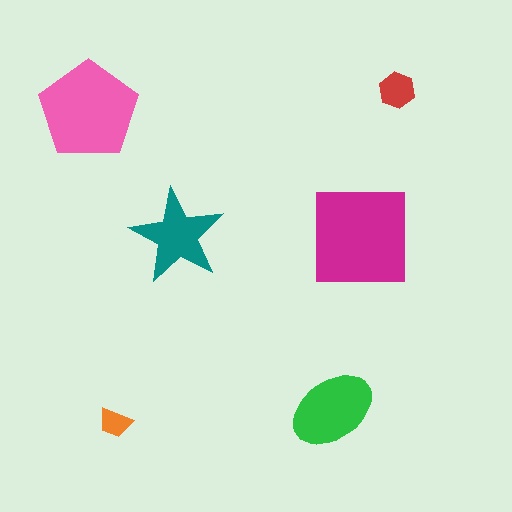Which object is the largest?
The magenta square.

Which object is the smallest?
The orange trapezoid.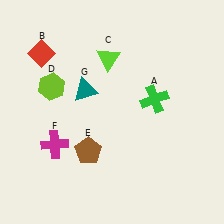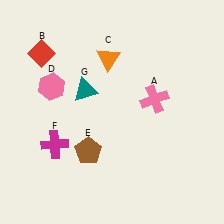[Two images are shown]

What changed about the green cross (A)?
In Image 1, A is green. In Image 2, it changed to pink.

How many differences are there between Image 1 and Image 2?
There are 3 differences between the two images.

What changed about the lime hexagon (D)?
In Image 1, D is lime. In Image 2, it changed to pink.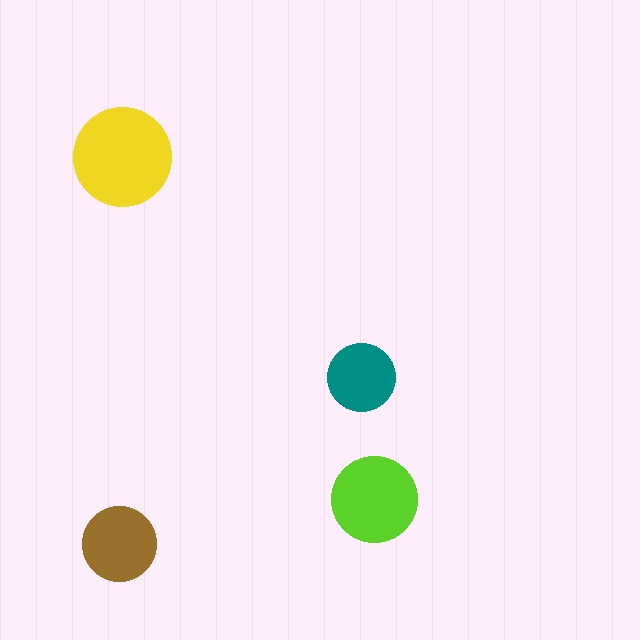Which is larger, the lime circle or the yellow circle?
The yellow one.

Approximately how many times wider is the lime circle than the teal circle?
About 1.5 times wider.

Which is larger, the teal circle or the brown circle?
The brown one.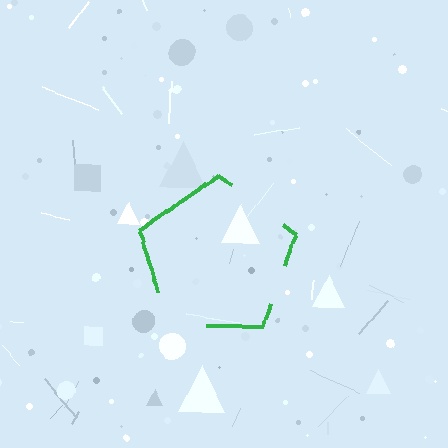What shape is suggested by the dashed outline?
The dashed outline suggests a pentagon.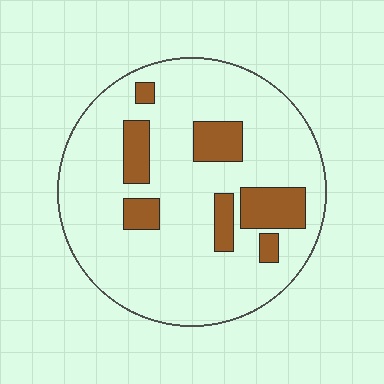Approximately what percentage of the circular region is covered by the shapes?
Approximately 15%.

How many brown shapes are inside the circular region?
7.